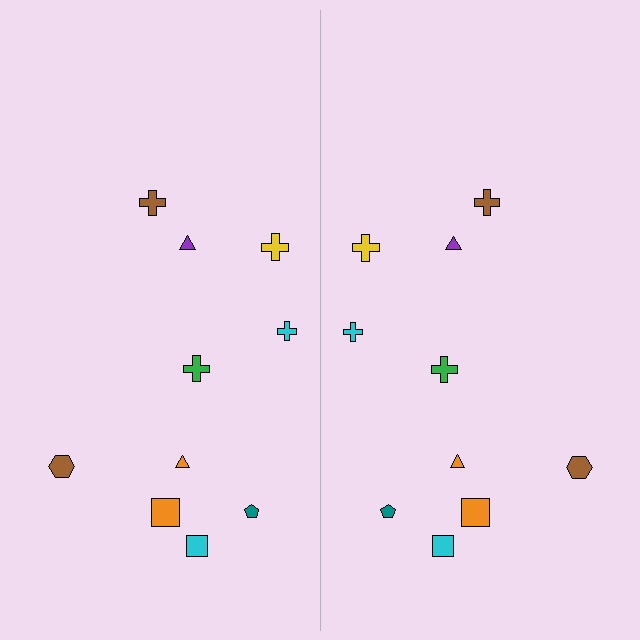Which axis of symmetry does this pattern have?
The pattern has a vertical axis of symmetry running through the center of the image.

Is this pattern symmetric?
Yes, this pattern has bilateral (reflection) symmetry.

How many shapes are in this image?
There are 20 shapes in this image.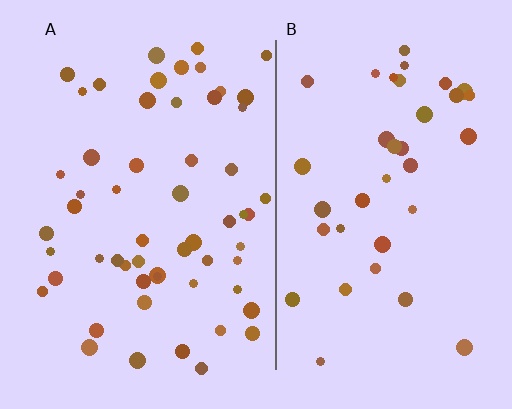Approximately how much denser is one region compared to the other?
Approximately 1.6× — region A over region B.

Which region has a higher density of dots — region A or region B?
A (the left).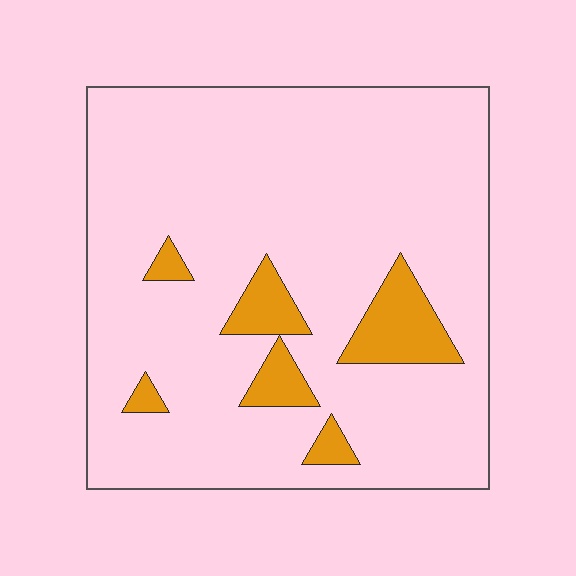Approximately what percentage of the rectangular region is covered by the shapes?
Approximately 10%.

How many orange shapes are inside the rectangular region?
6.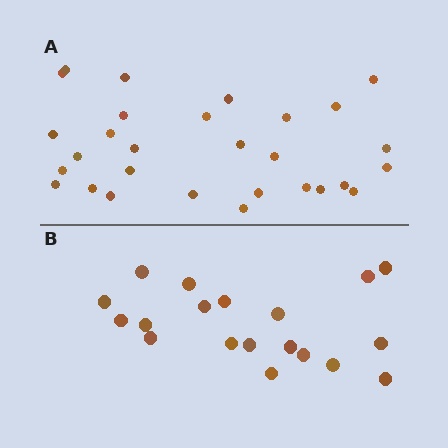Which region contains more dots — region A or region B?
Region A (the top region) has more dots.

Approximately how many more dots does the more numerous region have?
Region A has roughly 10 or so more dots than region B.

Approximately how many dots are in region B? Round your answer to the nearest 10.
About 20 dots. (The exact count is 19, which rounds to 20.)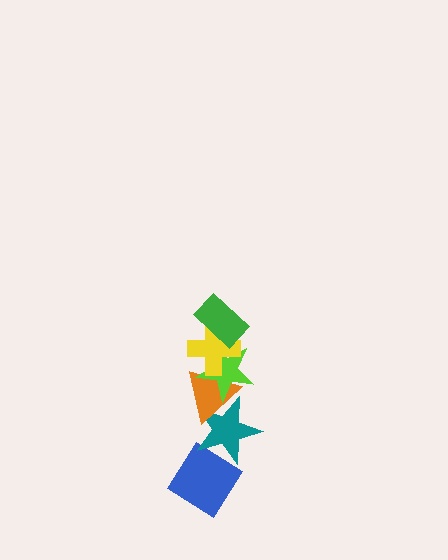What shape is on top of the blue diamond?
The teal star is on top of the blue diamond.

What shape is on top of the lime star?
The yellow cross is on top of the lime star.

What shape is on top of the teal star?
The orange triangle is on top of the teal star.